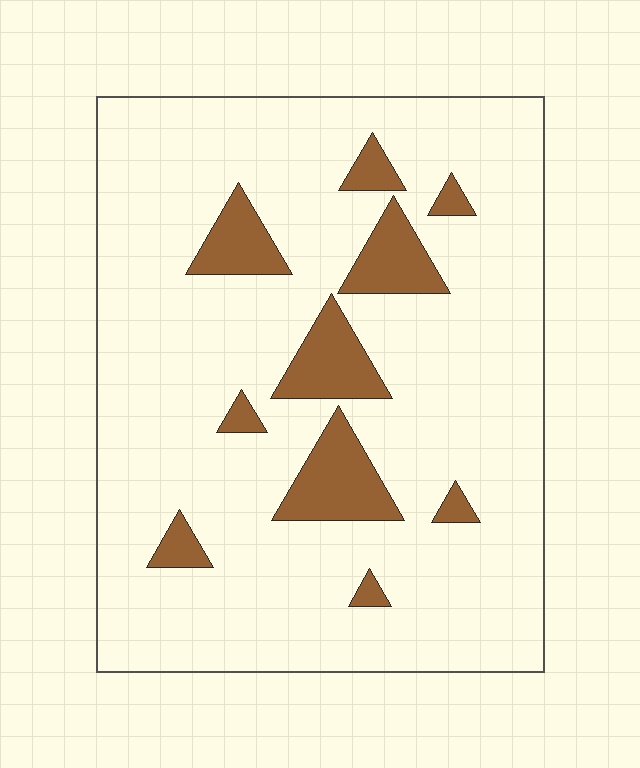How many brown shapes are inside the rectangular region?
10.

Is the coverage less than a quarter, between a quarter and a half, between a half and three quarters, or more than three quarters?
Less than a quarter.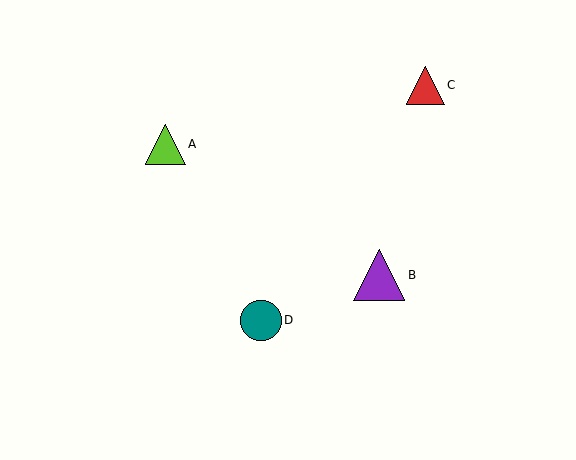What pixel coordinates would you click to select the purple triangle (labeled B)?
Click at (379, 275) to select the purple triangle B.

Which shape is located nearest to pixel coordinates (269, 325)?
The teal circle (labeled D) at (261, 320) is nearest to that location.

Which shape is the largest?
The purple triangle (labeled B) is the largest.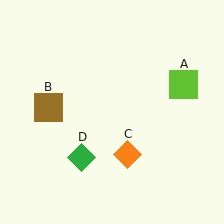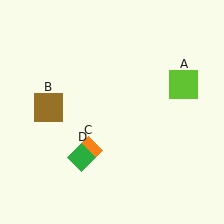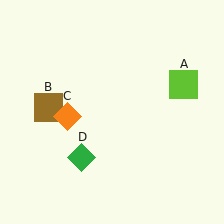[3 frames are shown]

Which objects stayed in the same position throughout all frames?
Lime square (object A) and brown square (object B) and green diamond (object D) remained stationary.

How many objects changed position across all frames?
1 object changed position: orange diamond (object C).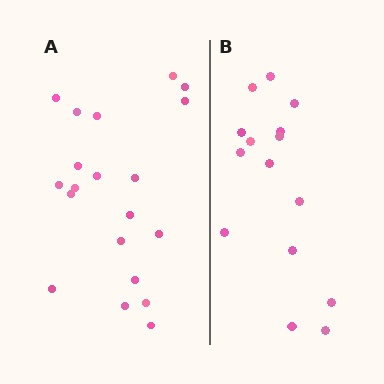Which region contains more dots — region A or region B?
Region A (the left region) has more dots.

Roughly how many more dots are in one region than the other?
Region A has about 5 more dots than region B.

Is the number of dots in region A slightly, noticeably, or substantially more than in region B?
Region A has noticeably more, but not dramatically so. The ratio is roughly 1.3 to 1.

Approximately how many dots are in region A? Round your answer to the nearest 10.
About 20 dots.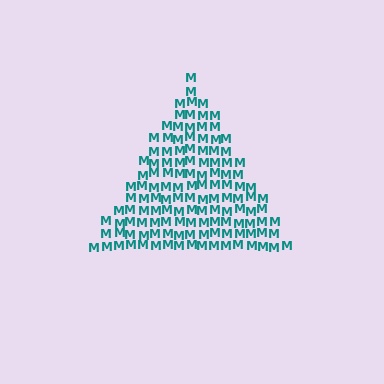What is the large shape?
The large shape is a triangle.